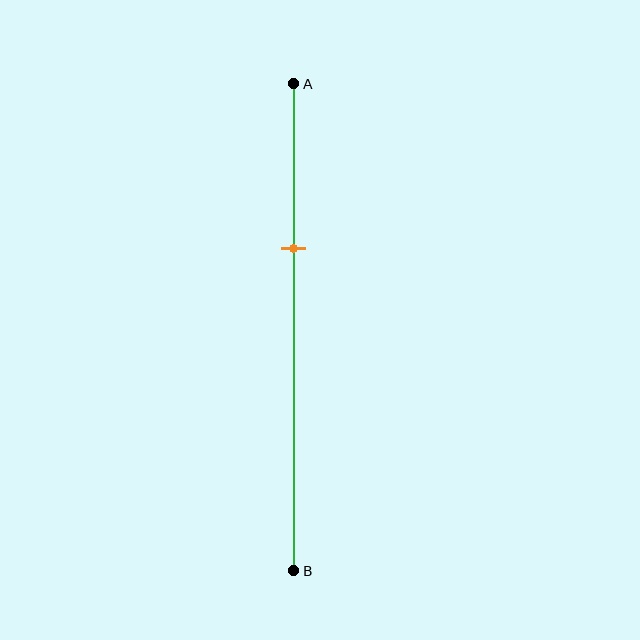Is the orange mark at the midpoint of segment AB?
No, the mark is at about 35% from A, not at the 50% midpoint.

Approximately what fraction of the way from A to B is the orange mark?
The orange mark is approximately 35% of the way from A to B.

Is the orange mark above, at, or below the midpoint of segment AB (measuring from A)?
The orange mark is above the midpoint of segment AB.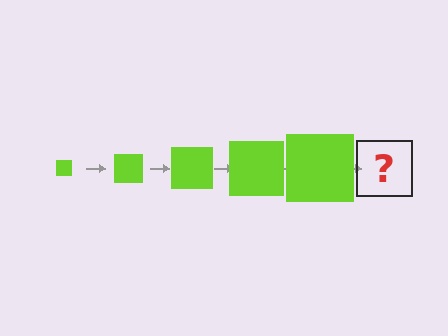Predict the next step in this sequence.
The next step is a lime square, larger than the previous one.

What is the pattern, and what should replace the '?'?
The pattern is that the square gets progressively larger each step. The '?' should be a lime square, larger than the previous one.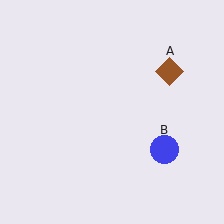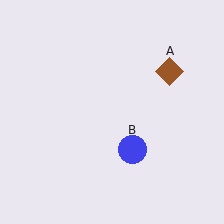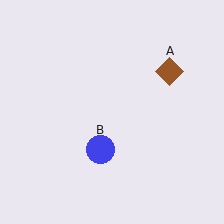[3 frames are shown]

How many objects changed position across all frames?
1 object changed position: blue circle (object B).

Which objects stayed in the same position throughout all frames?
Brown diamond (object A) remained stationary.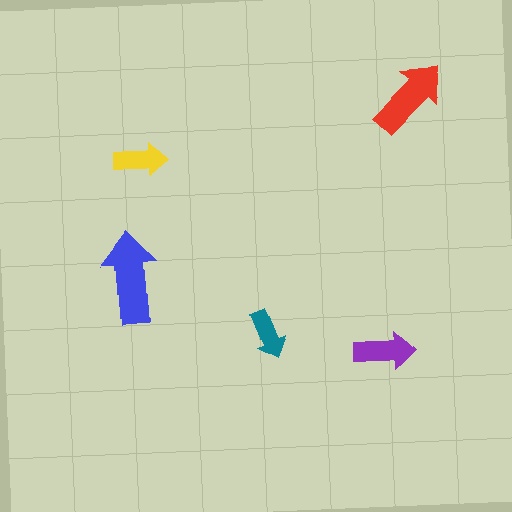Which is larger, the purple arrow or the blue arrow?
The blue one.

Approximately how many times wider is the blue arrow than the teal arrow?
About 2 times wider.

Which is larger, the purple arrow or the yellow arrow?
The purple one.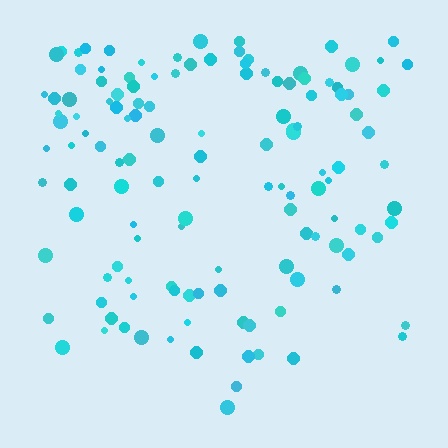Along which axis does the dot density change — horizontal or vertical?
Vertical.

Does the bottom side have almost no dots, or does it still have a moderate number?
Still a moderate number, just noticeably fewer than the top.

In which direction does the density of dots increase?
From bottom to top, with the top side densest.